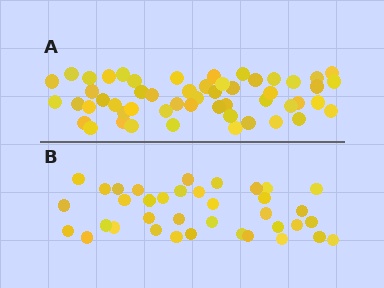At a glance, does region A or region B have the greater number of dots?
Region A (the top region) has more dots.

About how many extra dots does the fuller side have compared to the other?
Region A has approximately 15 more dots than region B.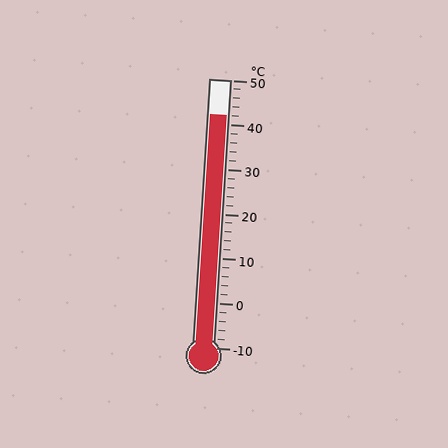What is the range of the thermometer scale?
The thermometer scale ranges from -10°C to 50°C.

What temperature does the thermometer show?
The thermometer shows approximately 42°C.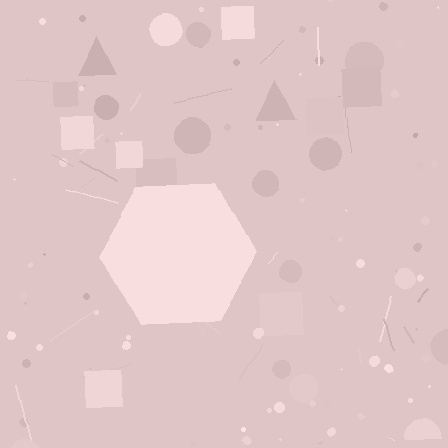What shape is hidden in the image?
A hexagon is hidden in the image.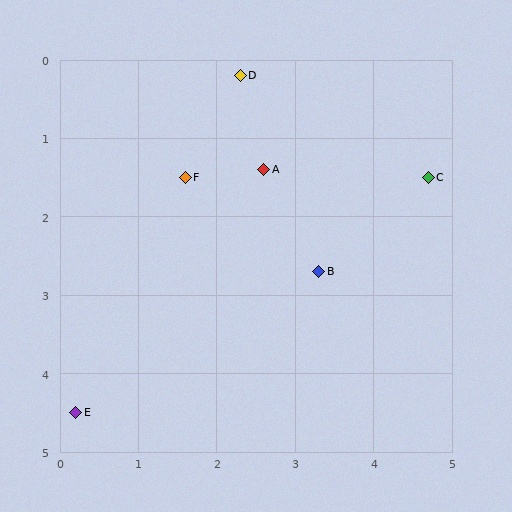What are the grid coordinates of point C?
Point C is at approximately (4.7, 1.5).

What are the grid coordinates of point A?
Point A is at approximately (2.6, 1.4).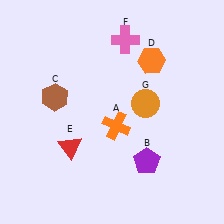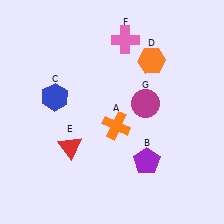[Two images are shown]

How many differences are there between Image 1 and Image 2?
There are 2 differences between the two images.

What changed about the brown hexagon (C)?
In Image 1, C is brown. In Image 2, it changed to blue.